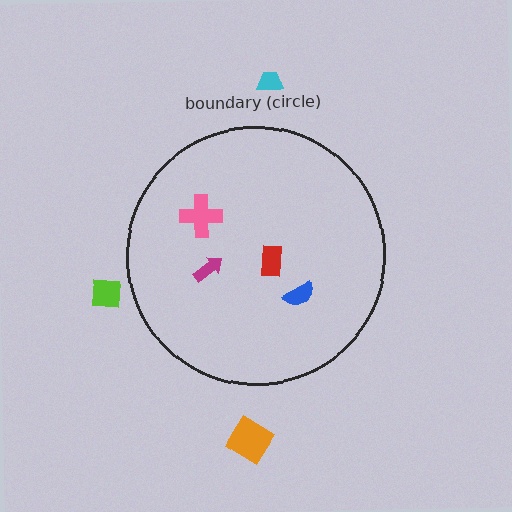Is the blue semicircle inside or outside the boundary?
Inside.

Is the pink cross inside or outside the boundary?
Inside.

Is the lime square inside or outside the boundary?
Outside.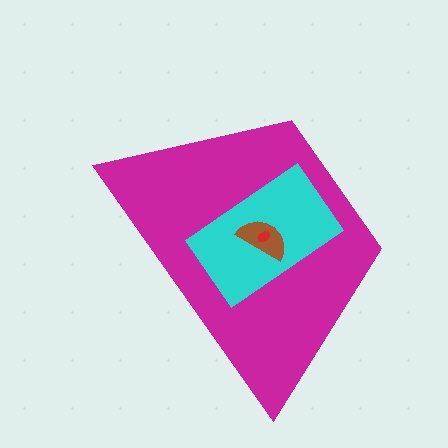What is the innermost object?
The red ellipse.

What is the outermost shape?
The magenta trapezoid.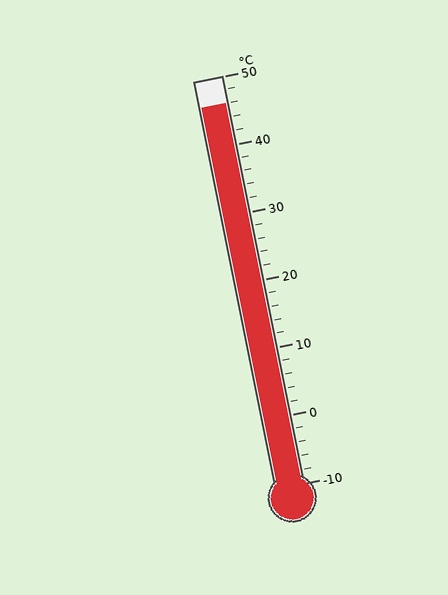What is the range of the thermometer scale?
The thermometer scale ranges from -10°C to 50°C.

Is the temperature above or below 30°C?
The temperature is above 30°C.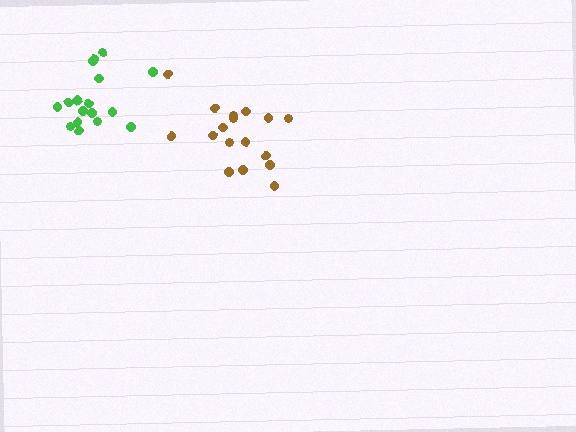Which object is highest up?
The green cluster is topmost.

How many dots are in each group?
Group 1: 17 dots, Group 2: 17 dots (34 total).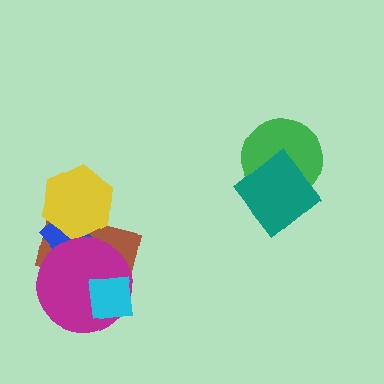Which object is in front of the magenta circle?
The cyan square is in front of the magenta circle.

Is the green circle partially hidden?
Yes, it is partially covered by another shape.